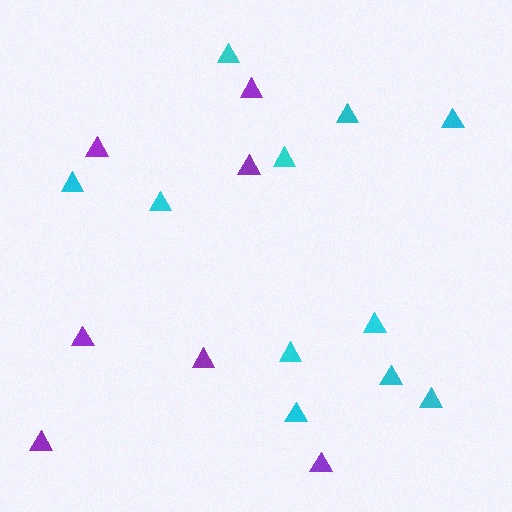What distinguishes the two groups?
There are 2 groups: one group of cyan triangles (11) and one group of purple triangles (7).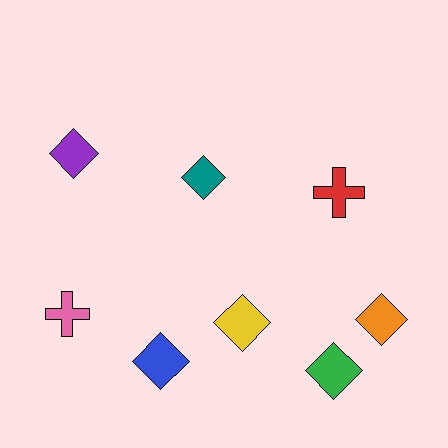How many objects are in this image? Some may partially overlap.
There are 8 objects.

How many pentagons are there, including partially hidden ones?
There are no pentagons.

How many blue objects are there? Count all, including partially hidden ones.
There is 1 blue object.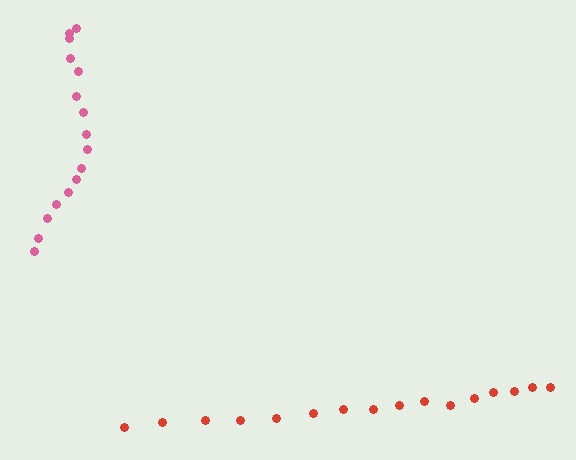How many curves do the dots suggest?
There are 2 distinct paths.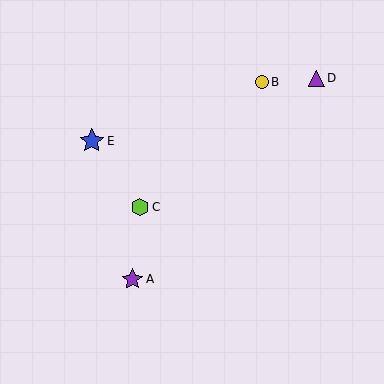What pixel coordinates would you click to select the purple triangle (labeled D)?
Click at (316, 78) to select the purple triangle D.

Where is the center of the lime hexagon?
The center of the lime hexagon is at (140, 207).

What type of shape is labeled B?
Shape B is a yellow circle.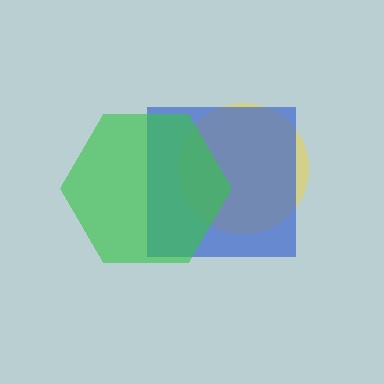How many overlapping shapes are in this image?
There are 3 overlapping shapes in the image.